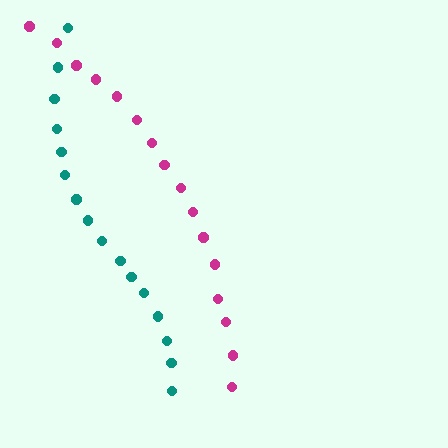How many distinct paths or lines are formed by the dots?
There are 2 distinct paths.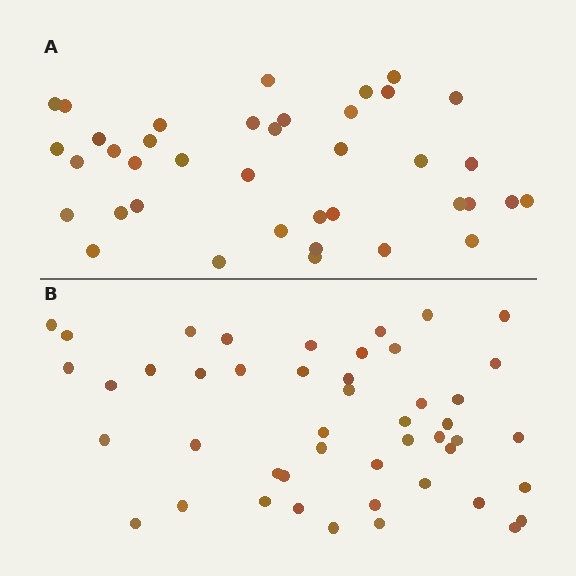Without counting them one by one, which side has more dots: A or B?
Region B (the bottom region) has more dots.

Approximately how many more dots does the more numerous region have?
Region B has roughly 8 or so more dots than region A.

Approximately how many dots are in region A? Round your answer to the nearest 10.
About 40 dots. (The exact count is 39, which rounds to 40.)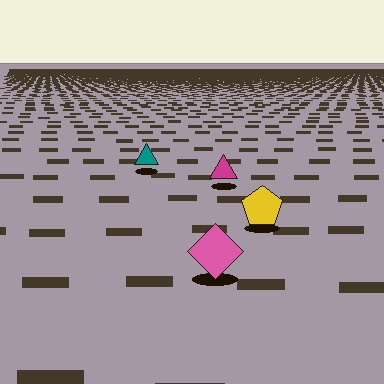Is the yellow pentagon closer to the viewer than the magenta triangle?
Yes. The yellow pentagon is closer — you can tell from the texture gradient: the ground texture is coarser near it.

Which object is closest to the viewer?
The pink diamond is closest. The texture marks near it are larger and more spread out.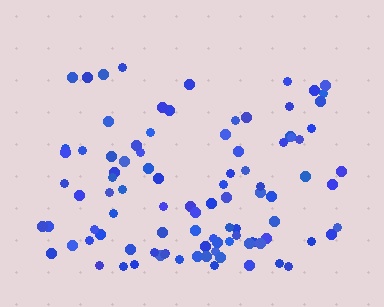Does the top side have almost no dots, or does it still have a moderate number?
Still a moderate number, just noticeably fewer than the bottom.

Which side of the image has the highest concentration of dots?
The bottom.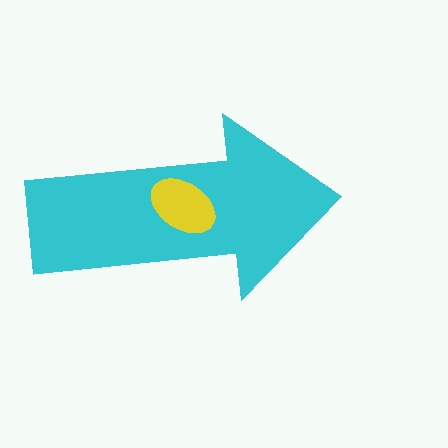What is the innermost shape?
The yellow ellipse.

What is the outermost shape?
The cyan arrow.